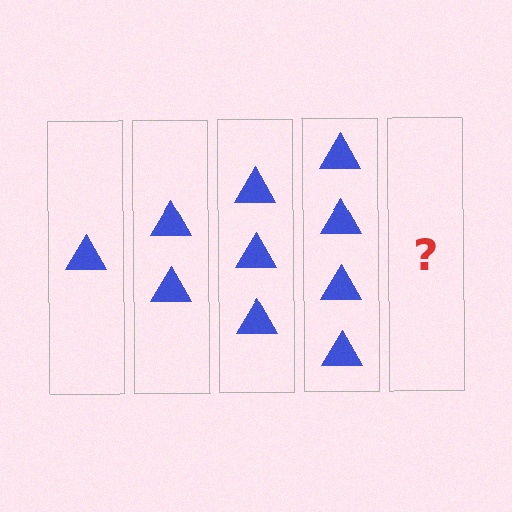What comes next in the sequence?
The next element should be 5 triangles.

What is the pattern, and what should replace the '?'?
The pattern is that each step adds one more triangle. The '?' should be 5 triangles.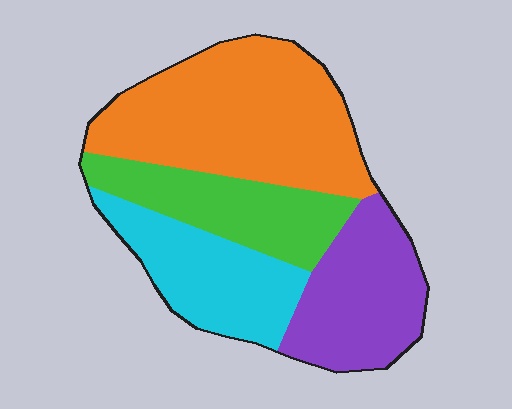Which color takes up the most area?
Orange, at roughly 40%.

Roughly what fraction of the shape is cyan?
Cyan takes up about one fifth (1/5) of the shape.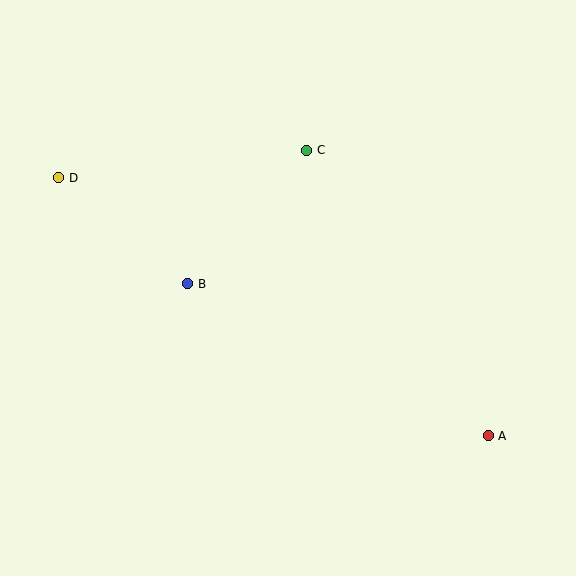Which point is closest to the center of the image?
Point B at (188, 284) is closest to the center.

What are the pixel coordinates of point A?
Point A is at (488, 436).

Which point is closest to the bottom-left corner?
Point B is closest to the bottom-left corner.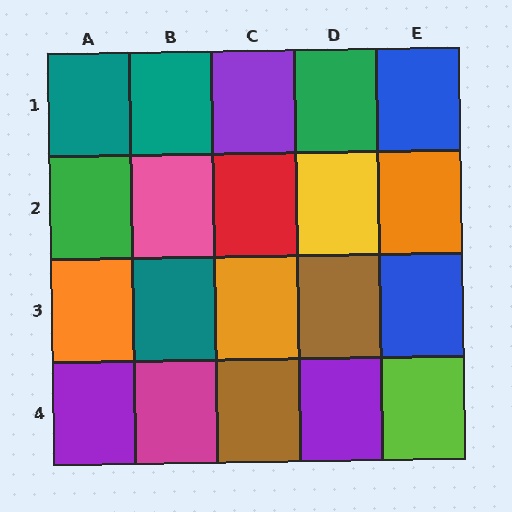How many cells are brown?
2 cells are brown.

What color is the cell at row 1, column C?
Purple.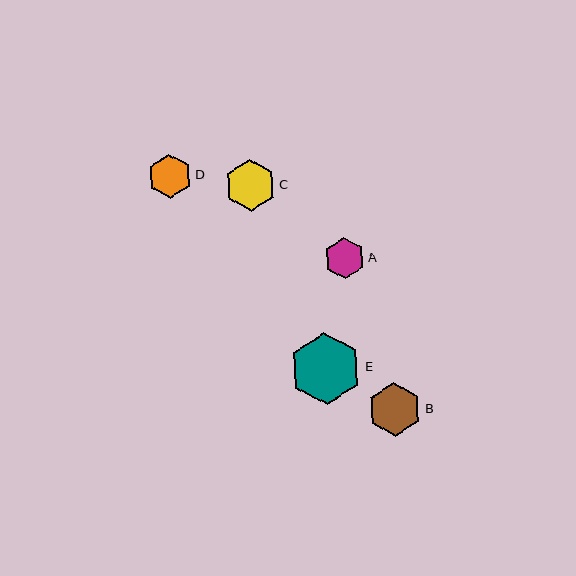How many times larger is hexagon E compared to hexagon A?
Hexagon E is approximately 1.8 times the size of hexagon A.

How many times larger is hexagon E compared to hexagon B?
Hexagon E is approximately 1.3 times the size of hexagon B.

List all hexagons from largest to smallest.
From largest to smallest: E, B, C, D, A.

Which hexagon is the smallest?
Hexagon A is the smallest with a size of approximately 41 pixels.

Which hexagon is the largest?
Hexagon E is the largest with a size of approximately 72 pixels.